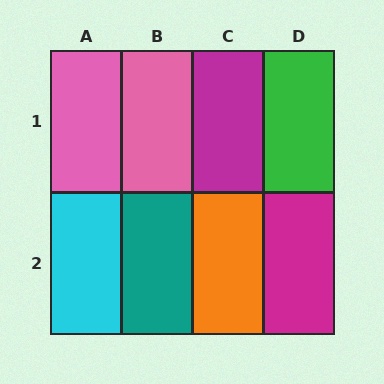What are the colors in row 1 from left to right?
Pink, pink, magenta, green.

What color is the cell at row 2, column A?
Cyan.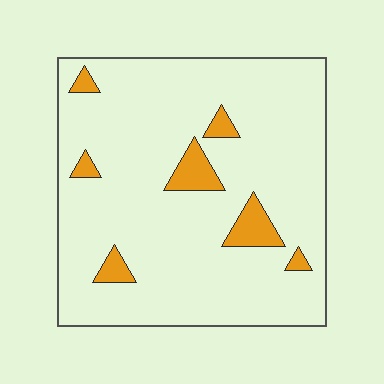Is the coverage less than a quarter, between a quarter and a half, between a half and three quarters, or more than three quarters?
Less than a quarter.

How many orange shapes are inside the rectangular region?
7.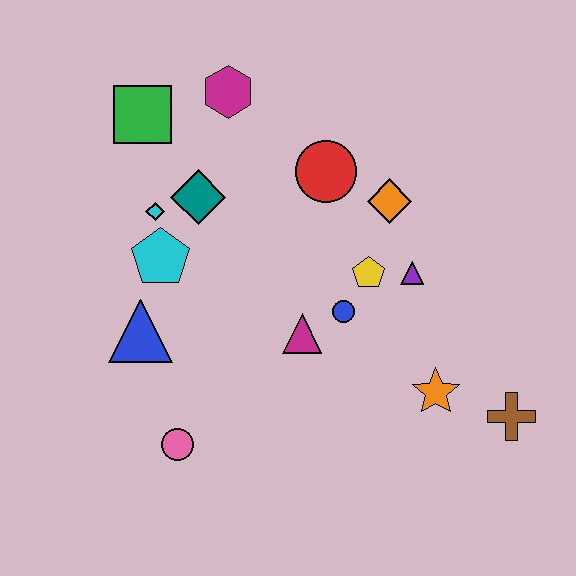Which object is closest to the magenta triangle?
The blue circle is closest to the magenta triangle.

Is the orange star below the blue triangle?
Yes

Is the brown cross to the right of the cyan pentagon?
Yes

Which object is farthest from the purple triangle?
The green square is farthest from the purple triangle.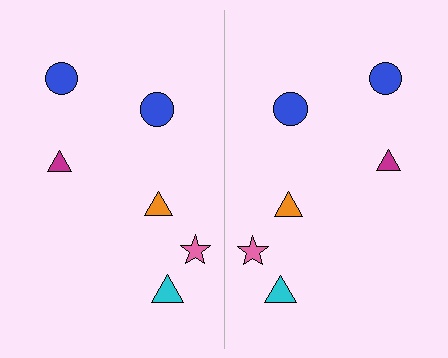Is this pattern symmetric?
Yes, this pattern has bilateral (reflection) symmetry.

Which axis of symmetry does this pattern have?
The pattern has a vertical axis of symmetry running through the center of the image.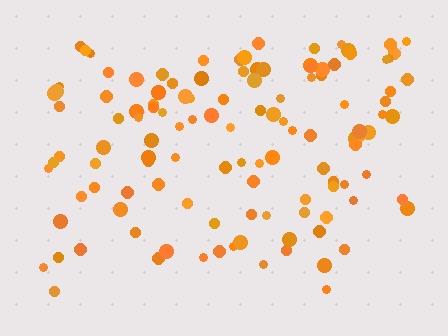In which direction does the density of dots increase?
From bottom to top, with the top side densest.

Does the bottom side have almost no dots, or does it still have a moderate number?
Still a moderate number, just noticeably fewer than the top.